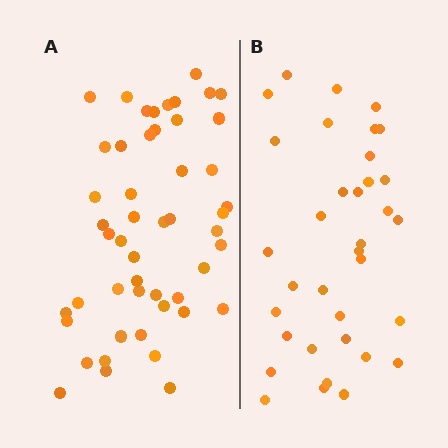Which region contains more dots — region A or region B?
Region A (the left region) has more dots.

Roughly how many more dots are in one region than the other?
Region A has approximately 15 more dots than region B.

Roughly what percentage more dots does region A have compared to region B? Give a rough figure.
About 45% more.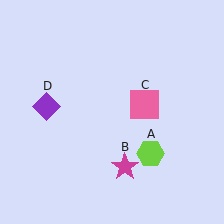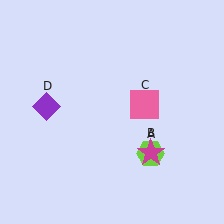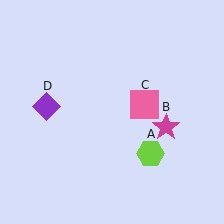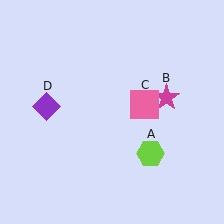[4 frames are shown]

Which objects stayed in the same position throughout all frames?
Lime hexagon (object A) and pink square (object C) and purple diamond (object D) remained stationary.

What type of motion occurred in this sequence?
The magenta star (object B) rotated counterclockwise around the center of the scene.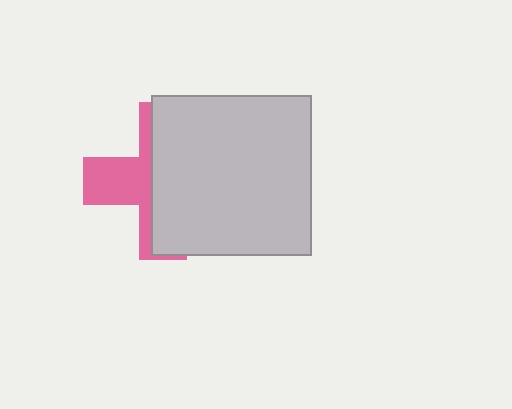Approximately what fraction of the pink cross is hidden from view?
Roughly 63% of the pink cross is hidden behind the light gray square.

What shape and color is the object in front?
The object in front is a light gray square.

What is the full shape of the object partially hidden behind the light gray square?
The partially hidden object is a pink cross.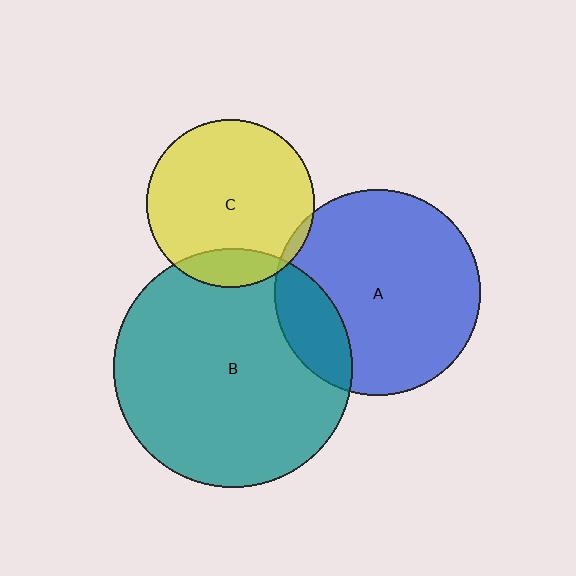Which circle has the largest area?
Circle B (teal).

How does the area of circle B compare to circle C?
Approximately 2.0 times.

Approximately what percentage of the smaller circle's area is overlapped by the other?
Approximately 15%.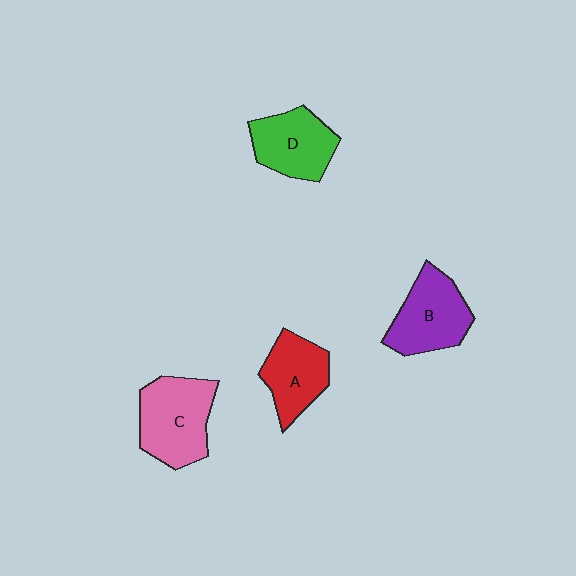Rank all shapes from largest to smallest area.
From largest to smallest: C (pink), B (purple), D (green), A (red).